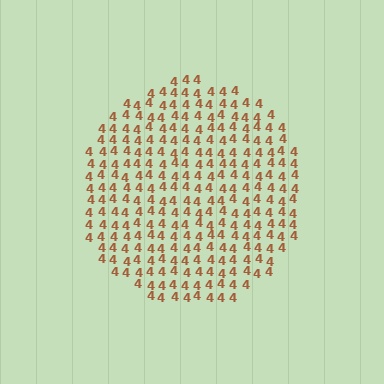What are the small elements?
The small elements are digit 4's.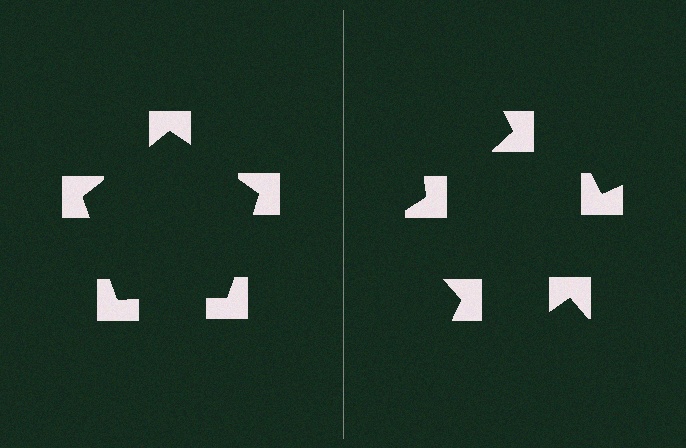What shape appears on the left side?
An illusory pentagon.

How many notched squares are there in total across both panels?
10 — 5 on each side.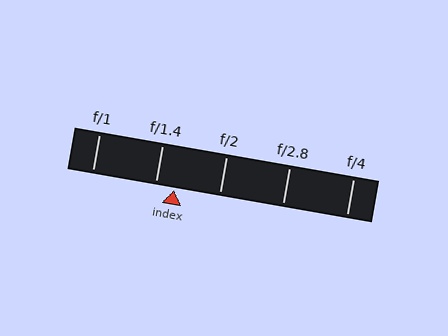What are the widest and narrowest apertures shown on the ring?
The widest aperture shown is f/1 and the narrowest is f/4.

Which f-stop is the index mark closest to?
The index mark is closest to f/1.4.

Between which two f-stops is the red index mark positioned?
The index mark is between f/1.4 and f/2.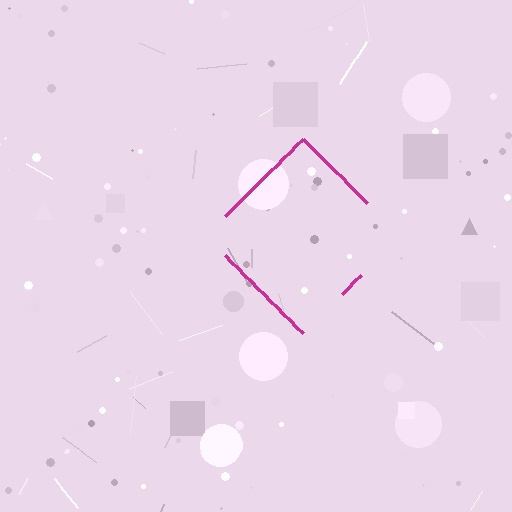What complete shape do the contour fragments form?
The contour fragments form a diamond.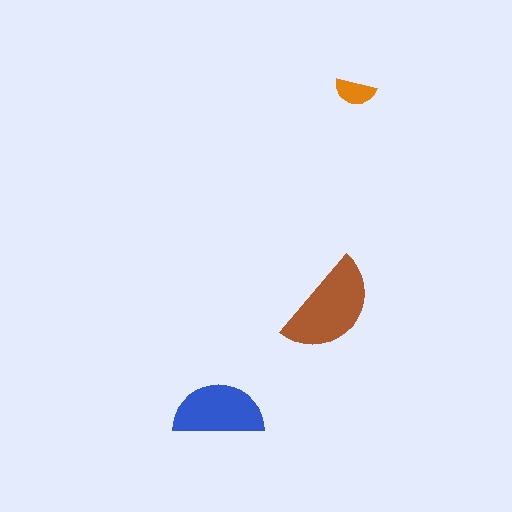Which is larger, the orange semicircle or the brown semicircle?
The brown one.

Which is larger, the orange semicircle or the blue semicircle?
The blue one.